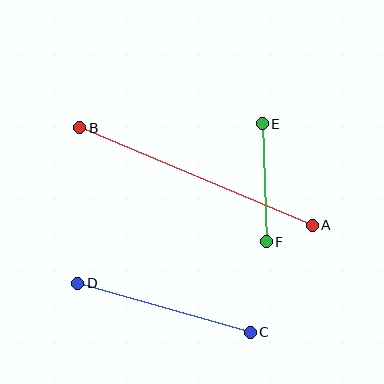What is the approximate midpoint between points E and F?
The midpoint is at approximately (264, 183) pixels.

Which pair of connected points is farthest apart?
Points A and B are farthest apart.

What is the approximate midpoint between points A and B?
The midpoint is at approximately (196, 177) pixels.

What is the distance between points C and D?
The distance is approximately 179 pixels.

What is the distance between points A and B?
The distance is approximately 252 pixels.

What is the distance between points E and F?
The distance is approximately 118 pixels.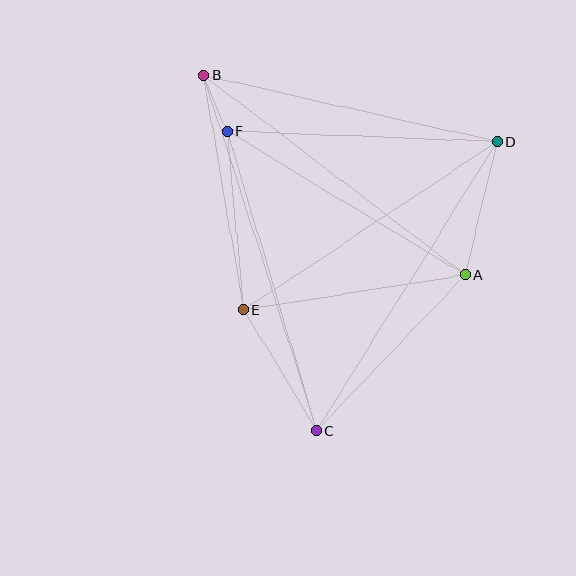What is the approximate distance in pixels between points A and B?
The distance between A and B is approximately 329 pixels.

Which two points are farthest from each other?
Points B and C are farthest from each other.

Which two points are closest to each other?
Points B and F are closest to each other.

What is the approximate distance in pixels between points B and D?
The distance between B and D is approximately 301 pixels.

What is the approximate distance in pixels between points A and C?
The distance between A and C is approximately 215 pixels.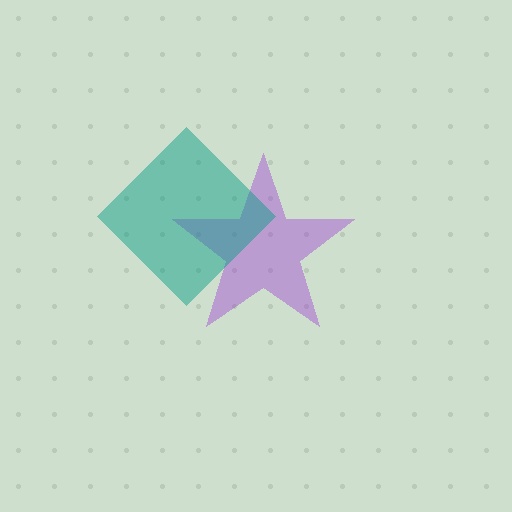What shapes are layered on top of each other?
The layered shapes are: a purple star, a teal diamond.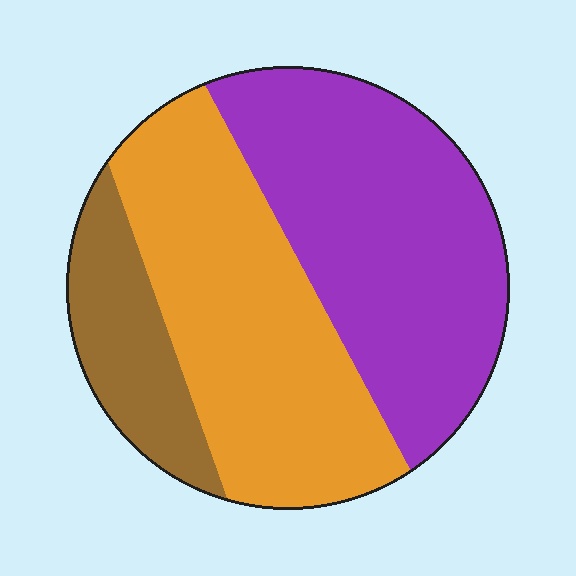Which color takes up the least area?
Brown, at roughly 15%.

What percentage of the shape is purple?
Purple covers about 45% of the shape.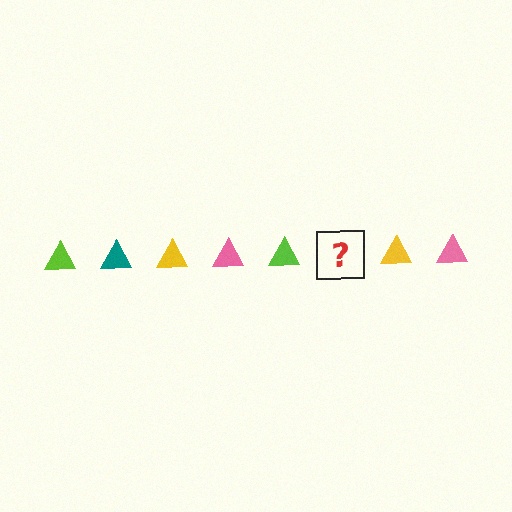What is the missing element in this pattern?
The missing element is a teal triangle.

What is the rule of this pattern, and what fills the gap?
The rule is that the pattern cycles through lime, teal, yellow, pink triangles. The gap should be filled with a teal triangle.